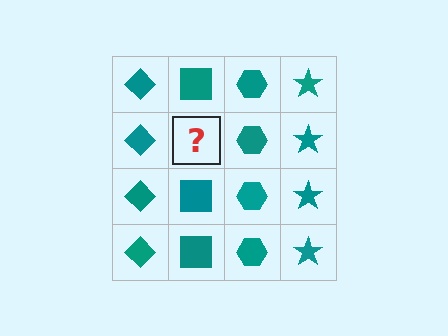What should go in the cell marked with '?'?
The missing cell should contain a teal square.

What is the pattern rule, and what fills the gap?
The rule is that each column has a consistent shape. The gap should be filled with a teal square.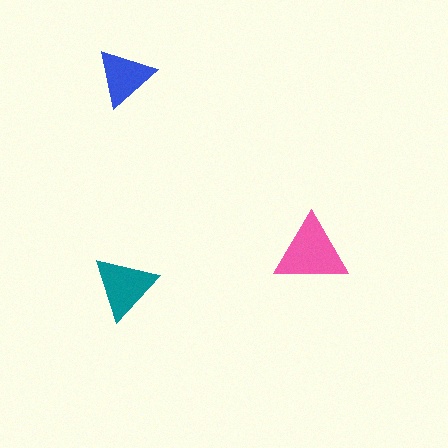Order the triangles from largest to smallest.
the pink one, the teal one, the blue one.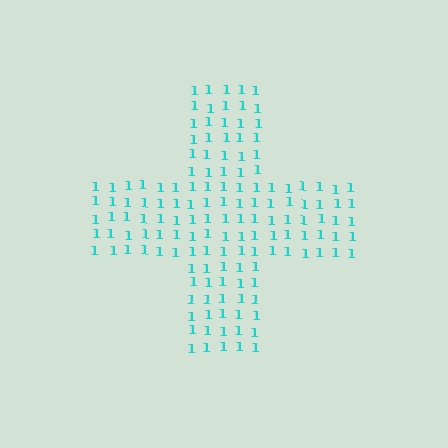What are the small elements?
The small elements are digit 1's.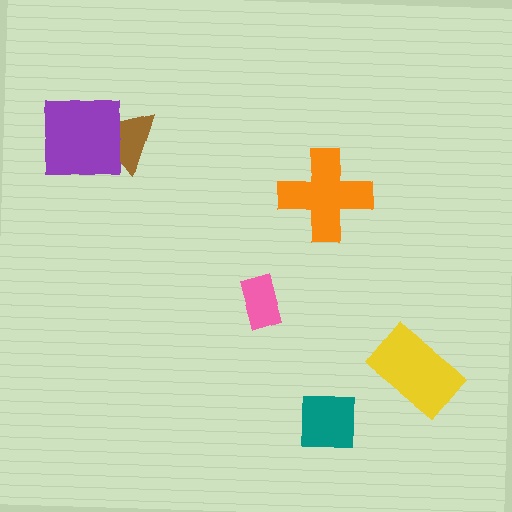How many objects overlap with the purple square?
1 object overlaps with the purple square.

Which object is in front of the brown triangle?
The purple square is in front of the brown triangle.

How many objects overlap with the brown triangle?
1 object overlaps with the brown triangle.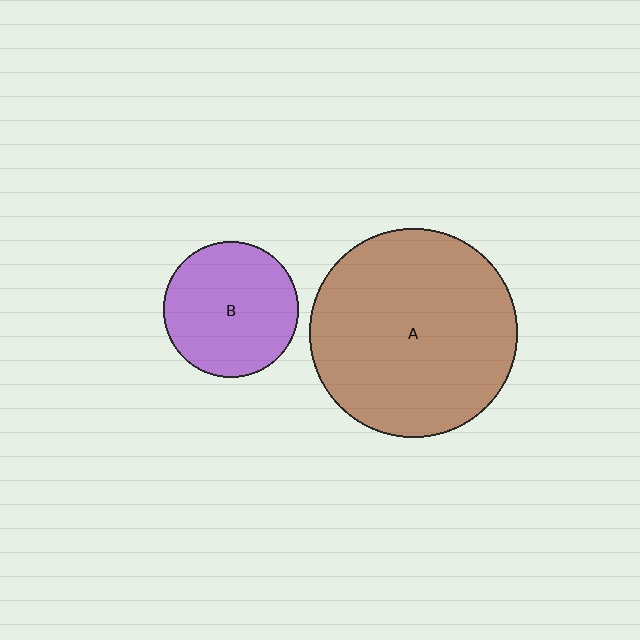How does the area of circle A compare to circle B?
Approximately 2.4 times.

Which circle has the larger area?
Circle A (brown).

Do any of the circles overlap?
No, none of the circles overlap.